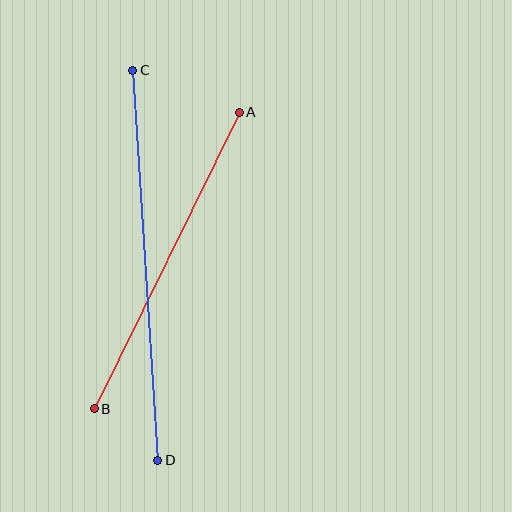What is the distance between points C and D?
The distance is approximately 391 pixels.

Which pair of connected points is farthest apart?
Points C and D are farthest apart.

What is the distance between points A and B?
The distance is approximately 330 pixels.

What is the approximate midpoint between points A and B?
The midpoint is at approximately (167, 261) pixels.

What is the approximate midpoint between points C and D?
The midpoint is at approximately (145, 265) pixels.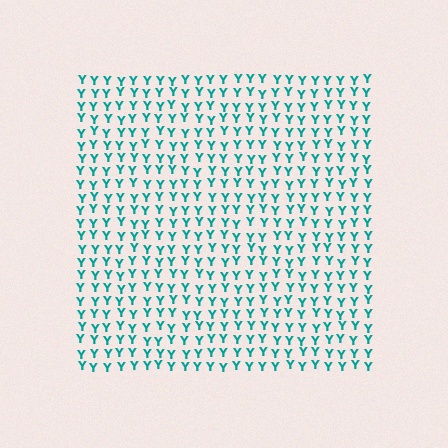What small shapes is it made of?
It is made of small letter Y's.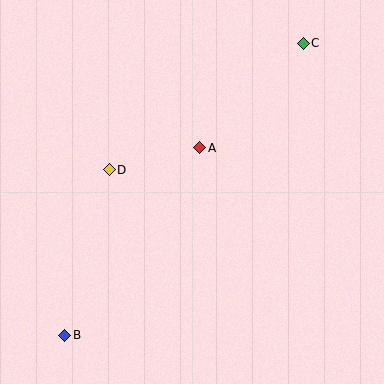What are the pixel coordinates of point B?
Point B is at (65, 335).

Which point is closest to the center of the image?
Point A at (200, 148) is closest to the center.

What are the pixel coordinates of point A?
Point A is at (200, 148).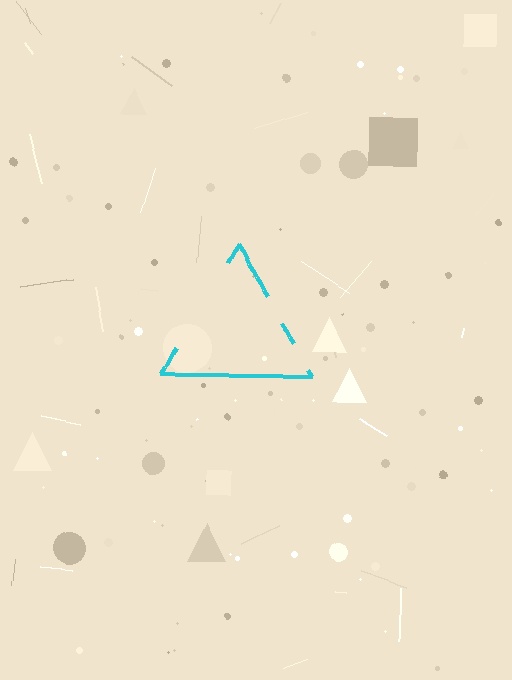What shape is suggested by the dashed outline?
The dashed outline suggests a triangle.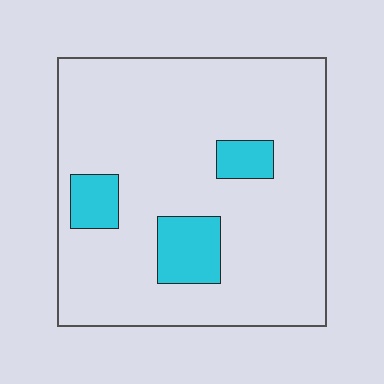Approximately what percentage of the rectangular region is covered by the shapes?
Approximately 15%.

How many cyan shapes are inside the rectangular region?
3.